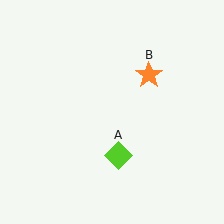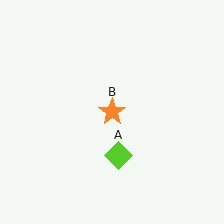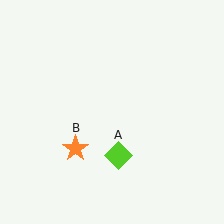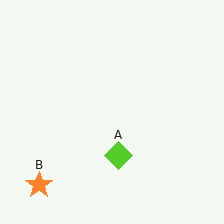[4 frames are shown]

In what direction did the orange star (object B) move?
The orange star (object B) moved down and to the left.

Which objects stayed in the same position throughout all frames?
Lime diamond (object A) remained stationary.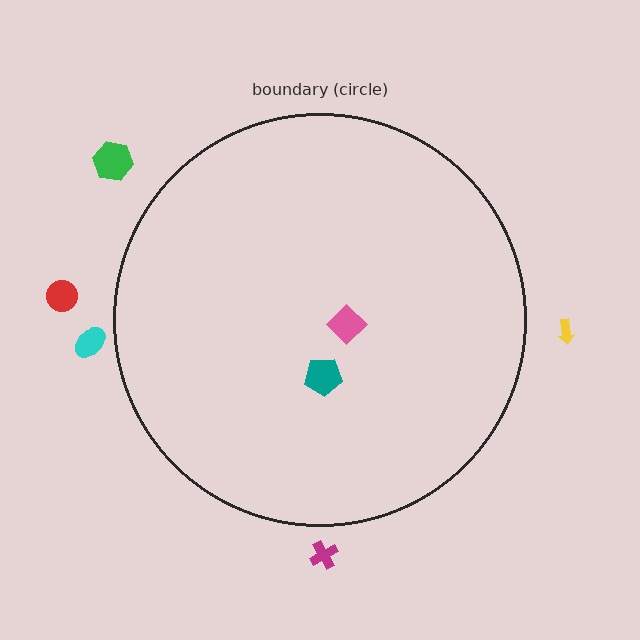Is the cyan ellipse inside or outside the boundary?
Outside.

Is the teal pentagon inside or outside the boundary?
Inside.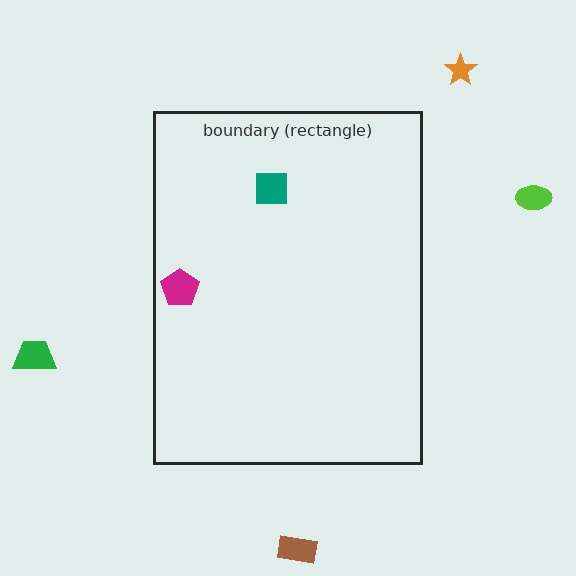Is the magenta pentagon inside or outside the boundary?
Inside.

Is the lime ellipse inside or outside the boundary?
Outside.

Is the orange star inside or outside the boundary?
Outside.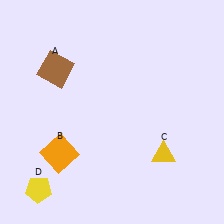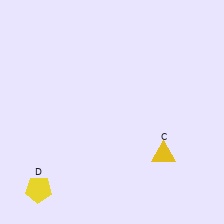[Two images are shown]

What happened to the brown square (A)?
The brown square (A) was removed in Image 2. It was in the top-left area of Image 1.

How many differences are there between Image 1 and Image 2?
There are 2 differences between the two images.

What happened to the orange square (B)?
The orange square (B) was removed in Image 2. It was in the bottom-left area of Image 1.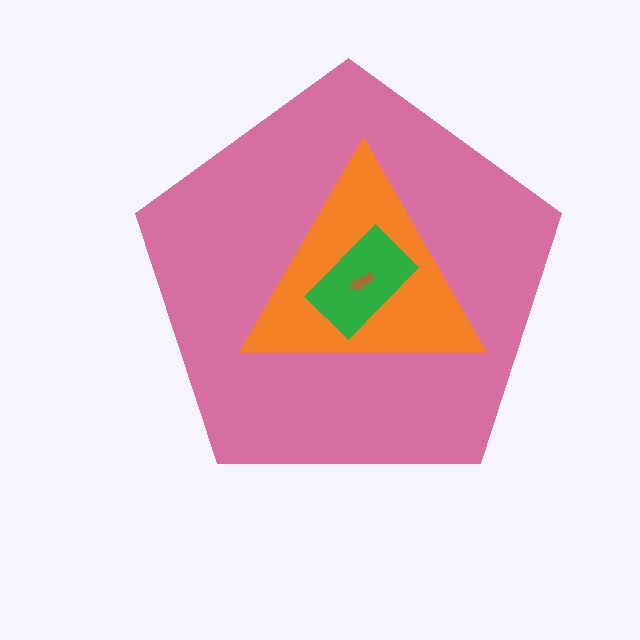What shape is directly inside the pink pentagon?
The orange triangle.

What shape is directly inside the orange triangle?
The green rectangle.